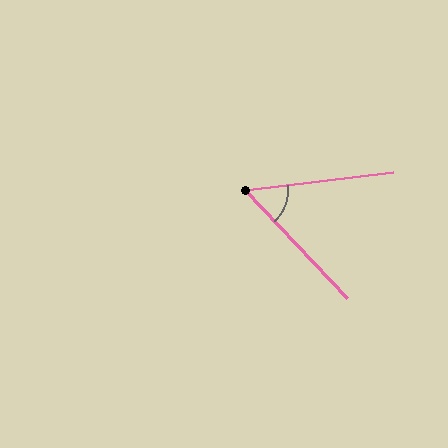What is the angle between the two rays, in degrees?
Approximately 54 degrees.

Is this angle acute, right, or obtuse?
It is acute.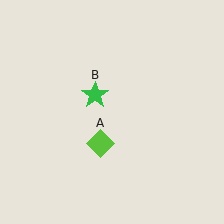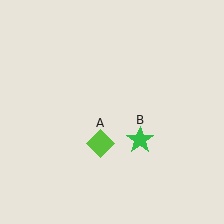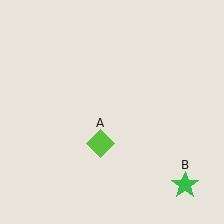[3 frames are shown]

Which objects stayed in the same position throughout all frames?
Lime diamond (object A) remained stationary.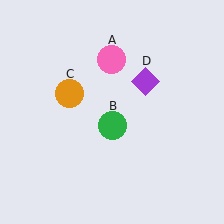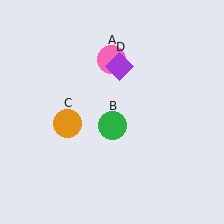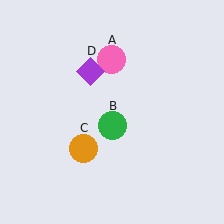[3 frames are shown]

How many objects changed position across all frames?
2 objects changed position: orange circle (object C), purple diamond (object D).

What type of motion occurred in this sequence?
The orange circle (object C), purple diamond (object D) rotated counterclockwise around the center of the scene.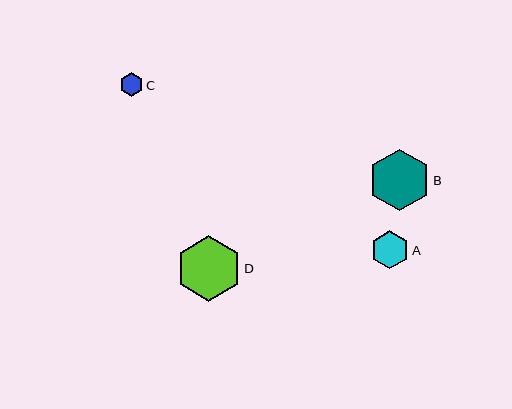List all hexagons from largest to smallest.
From largest to smallest: D, B, A, C.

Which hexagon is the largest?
Hexagon D is the largest with a size of approximately 65 pixels.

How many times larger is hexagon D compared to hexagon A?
Hexagon D is approximately 1.7 times the size of hexagon A.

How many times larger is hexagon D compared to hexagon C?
Hexagon D is approximately 2.7 times the size of hexagon C.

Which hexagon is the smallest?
Hexagon C is the smallest with a size of approximately 24 pixels.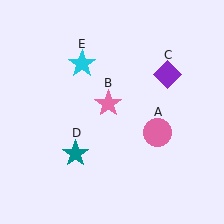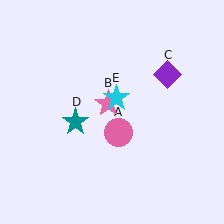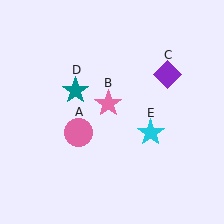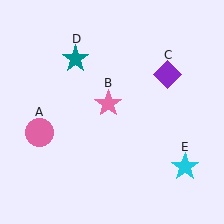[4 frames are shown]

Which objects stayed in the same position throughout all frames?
Pink star (object B) and purple diamond (object C) remained stationary.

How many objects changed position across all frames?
3 objects changed position: pink circle (object A), teal star (object D), cyan star (object E).